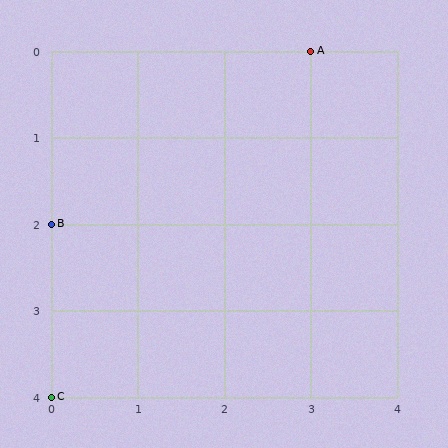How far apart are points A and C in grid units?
Points A and C are 3 columns and 4 rows apart (about 5.0 grid units diagonally).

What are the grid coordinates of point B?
Point B is at grid coordinates (0, 2).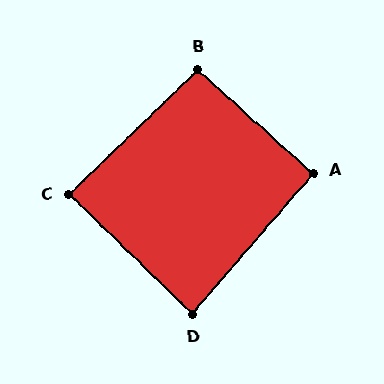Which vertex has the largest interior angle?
B, at approximately 94 degrees.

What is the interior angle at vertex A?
Approximately 91 degrees (approximately right).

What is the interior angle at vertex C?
Approximately 89 degrees (approximately right).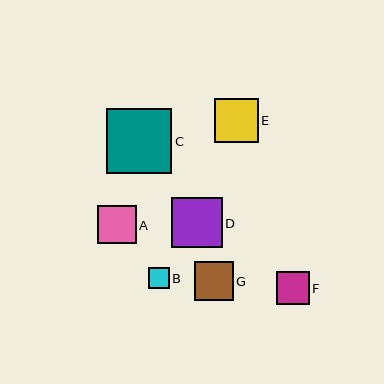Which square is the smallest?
Square B is the smallest with a size of approximately 21 pixels.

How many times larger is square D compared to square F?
Square D is approximately 1.5 times the size of square F.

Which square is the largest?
Square C is the largest with a size of approximately 65 pixels.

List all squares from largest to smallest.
From largest to smallest: C, D, E, G, A, F, B.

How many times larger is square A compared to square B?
Square A is approximately 1.8 times the size of square B.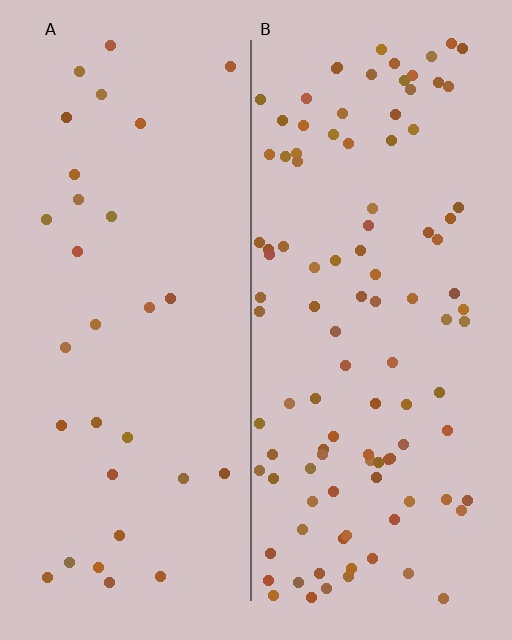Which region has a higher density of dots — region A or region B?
B (the right).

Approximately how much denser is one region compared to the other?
Approximately 3.4× — region B over region A.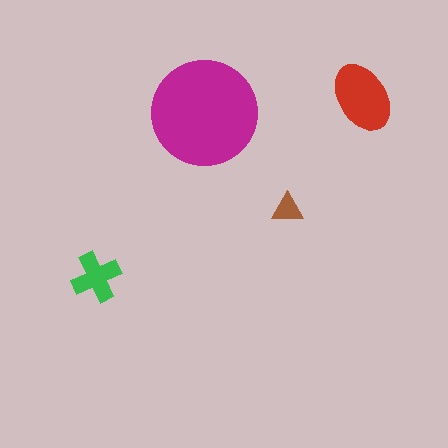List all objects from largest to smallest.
The magenta circle, the red ellipse, the green cross, the brown triangle.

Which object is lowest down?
The green cross is bottommost.